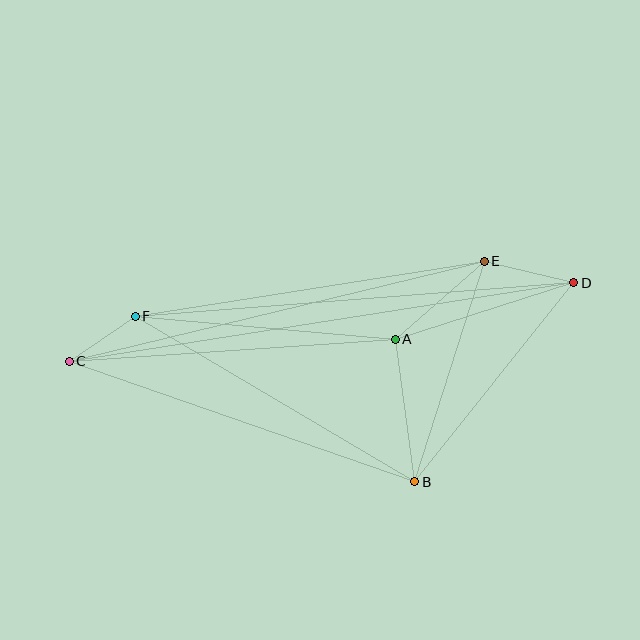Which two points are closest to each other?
Points C and F are closest to each other.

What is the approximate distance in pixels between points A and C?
The distance between A and C is approximately 327 pixels.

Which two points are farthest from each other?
Points C and D are farthest from each other.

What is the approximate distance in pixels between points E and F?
The distance between E and F is approximately 353 pixels.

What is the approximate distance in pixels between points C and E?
The distance between C and E is approximately 427 pixels.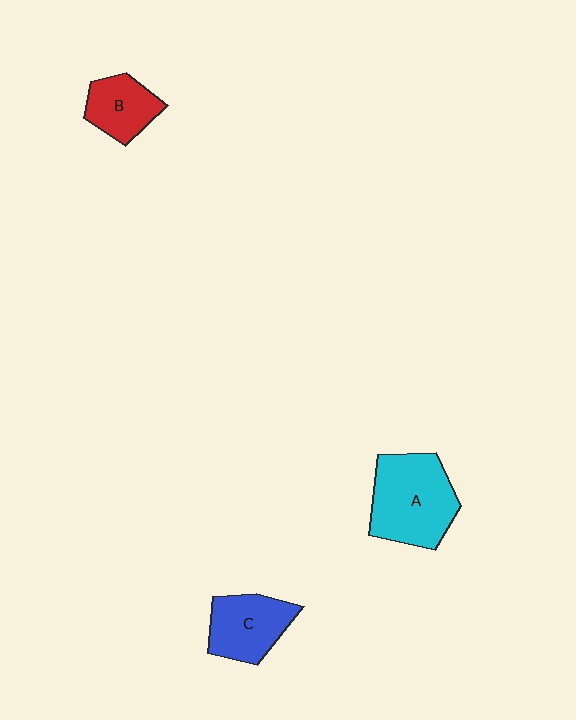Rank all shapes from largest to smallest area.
From largest to smallest: A (cyan), C (blue), B (red).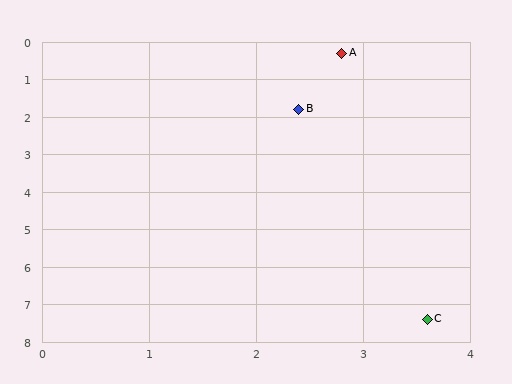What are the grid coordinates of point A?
Point A is at approximately (2.8, 0.3).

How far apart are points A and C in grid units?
Points A and C are about 7.1 grid units apart.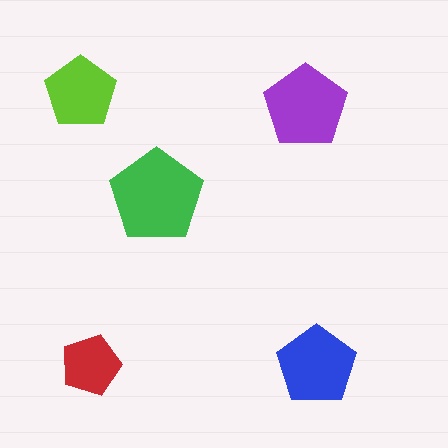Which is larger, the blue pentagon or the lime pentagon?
The blue one.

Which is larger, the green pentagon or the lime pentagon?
The green one.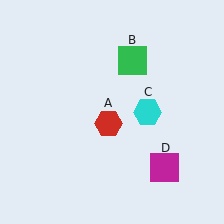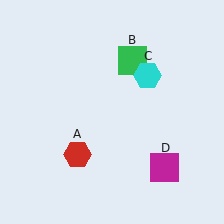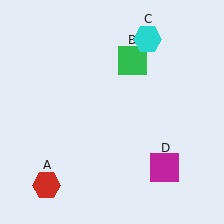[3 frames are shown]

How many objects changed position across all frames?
2 objects changed position: red hexagon (object A), cyan hexagon (object C).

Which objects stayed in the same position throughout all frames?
Green square (object B) and magenta square (object D) remained stationary.